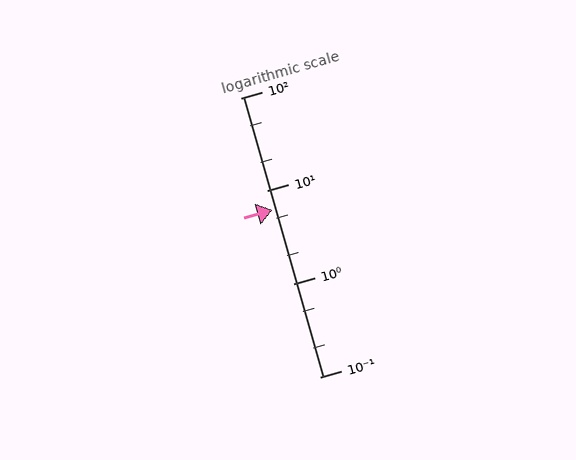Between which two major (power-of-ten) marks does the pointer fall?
The pointer is between 1 and 10.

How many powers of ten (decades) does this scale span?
The scale spans 3 decades, from 0.1 to 100.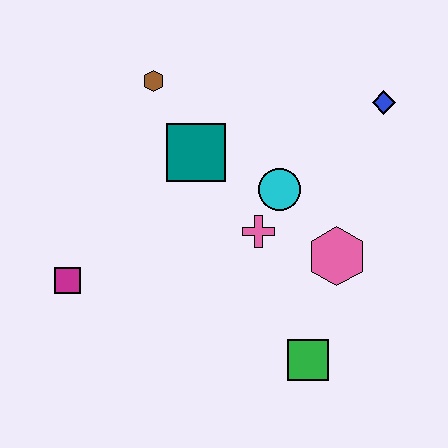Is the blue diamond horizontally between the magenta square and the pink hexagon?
No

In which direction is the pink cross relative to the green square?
The pink cross is above the green square.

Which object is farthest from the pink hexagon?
The magenta square is farthest from the pink hexagon.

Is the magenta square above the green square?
Yes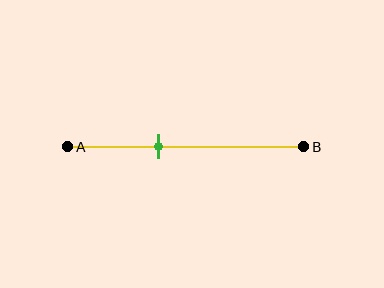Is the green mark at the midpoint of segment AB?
No, the mark is at about 40% from A, not at the 50% midpoint.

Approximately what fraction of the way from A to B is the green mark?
The green mark is approximately 40% of the way from A to B.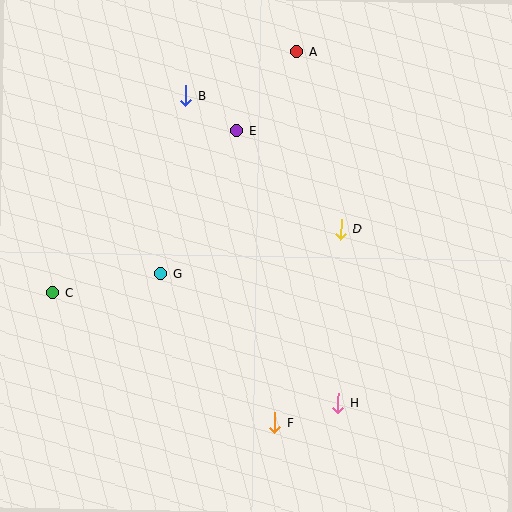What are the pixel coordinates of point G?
Point G is at (160, 274).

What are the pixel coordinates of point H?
Point H is at (338, 403).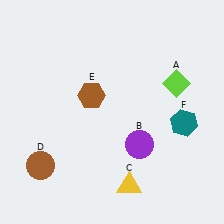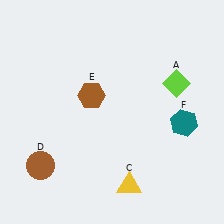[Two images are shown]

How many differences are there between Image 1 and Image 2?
There is 1 difference between the two images.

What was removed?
The purple circle (B) was removed in Image 2.